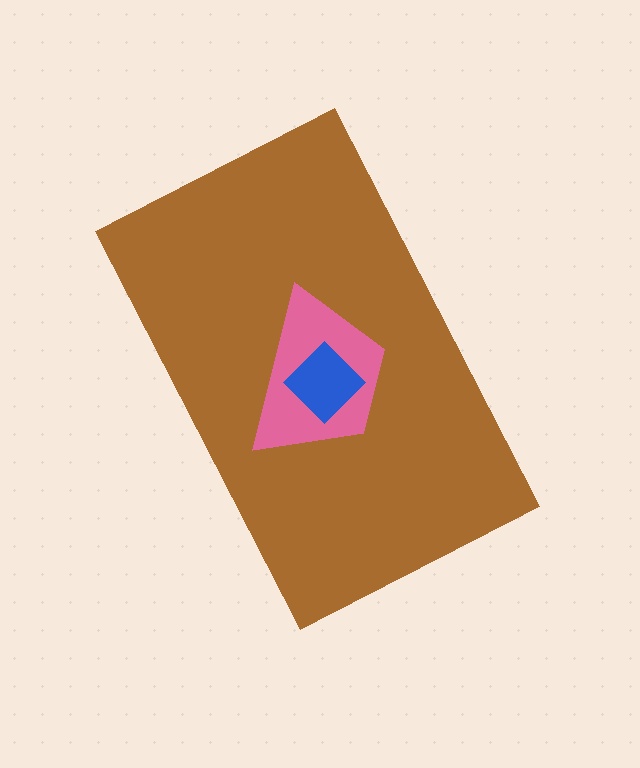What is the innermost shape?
The blue diamond.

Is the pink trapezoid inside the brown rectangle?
Yes.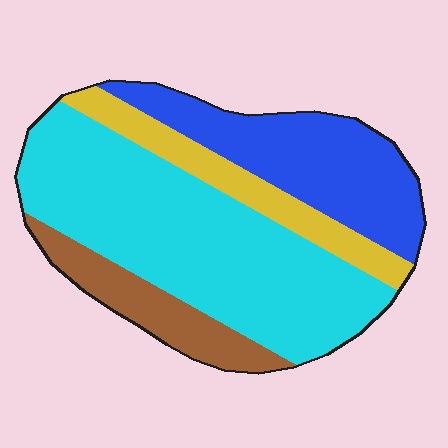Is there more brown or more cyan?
Cyan.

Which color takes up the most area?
Cyan, at roughly 50%.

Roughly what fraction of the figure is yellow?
Yellow takes up about one eighth (1/8) of the figure.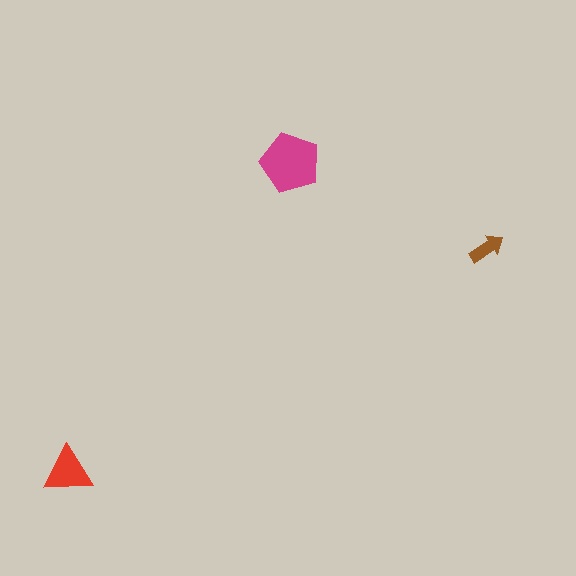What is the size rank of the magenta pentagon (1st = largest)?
1st.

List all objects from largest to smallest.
The magenta pentagon, the red triangle, the brown arrow.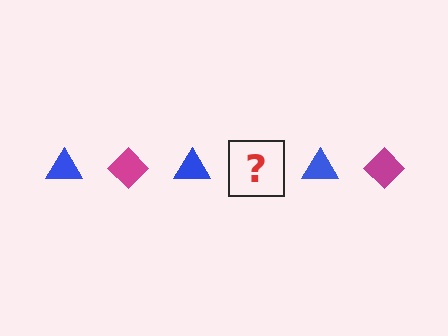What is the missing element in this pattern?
The missing element is a magenta diamond.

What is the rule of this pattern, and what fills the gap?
The rule is that the pattern alternates between blue triangle and magenta diamond. The gap should be filled with a magenta diamond.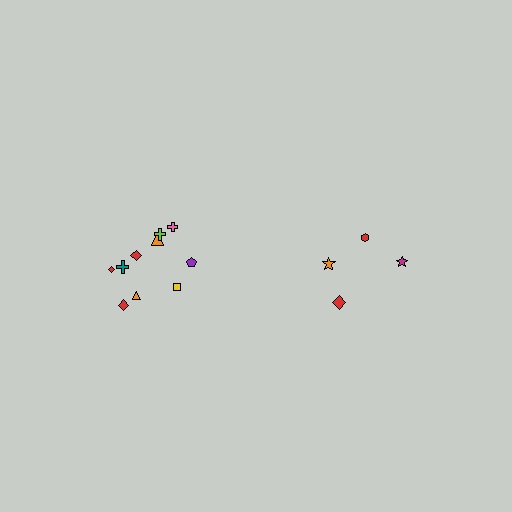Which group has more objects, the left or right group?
The left group.